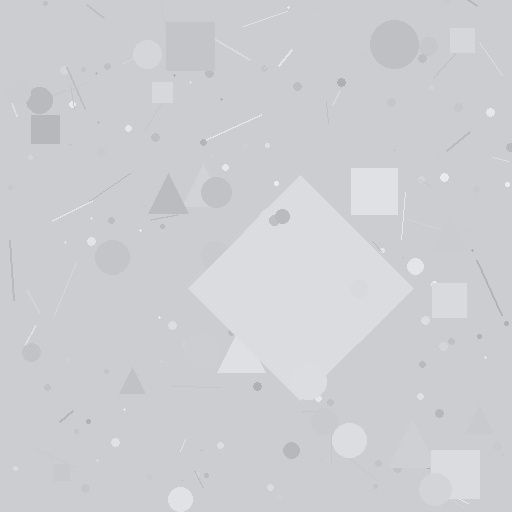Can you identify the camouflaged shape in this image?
The camouflaged shape is a diamond.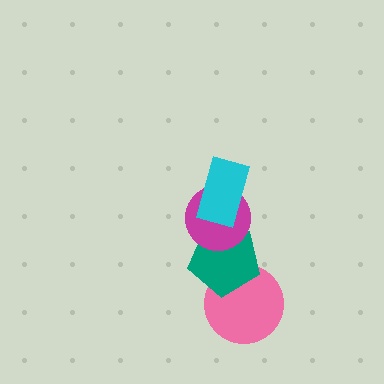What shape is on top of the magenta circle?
The cyan rectangle is on top of the magenta circle.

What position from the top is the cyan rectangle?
The cyan rectangle is 1st from the top.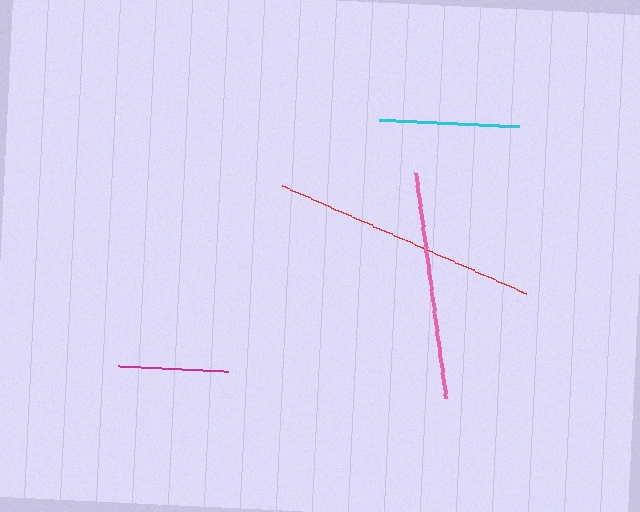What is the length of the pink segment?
The pink segment is approximately 227 pixels long.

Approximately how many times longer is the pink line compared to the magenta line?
The pink line is approximately 2.1 times the length of the magenta line.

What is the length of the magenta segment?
The magenta segment is approximately 110 pixels long.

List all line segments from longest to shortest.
From longest to shortest: red, pink, cyan, magenta.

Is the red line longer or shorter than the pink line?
The red line is longer than the pink line.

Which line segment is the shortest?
The magenta line is the shortest at approximately 110 pixels.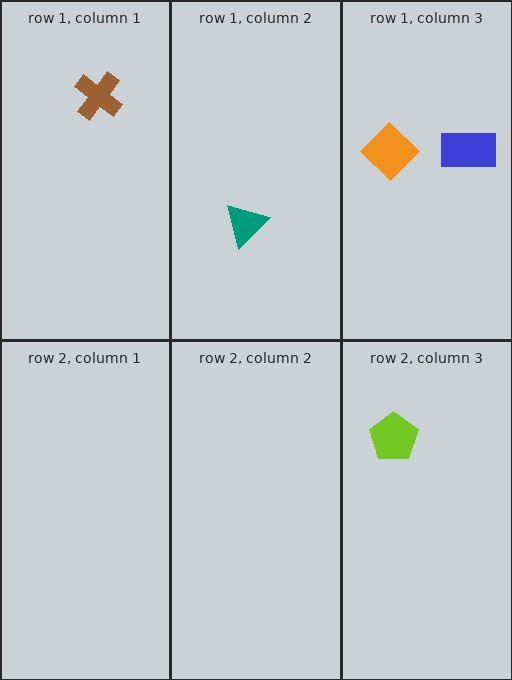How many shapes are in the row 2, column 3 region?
1.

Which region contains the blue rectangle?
The row 1, column 3 region.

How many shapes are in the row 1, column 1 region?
1.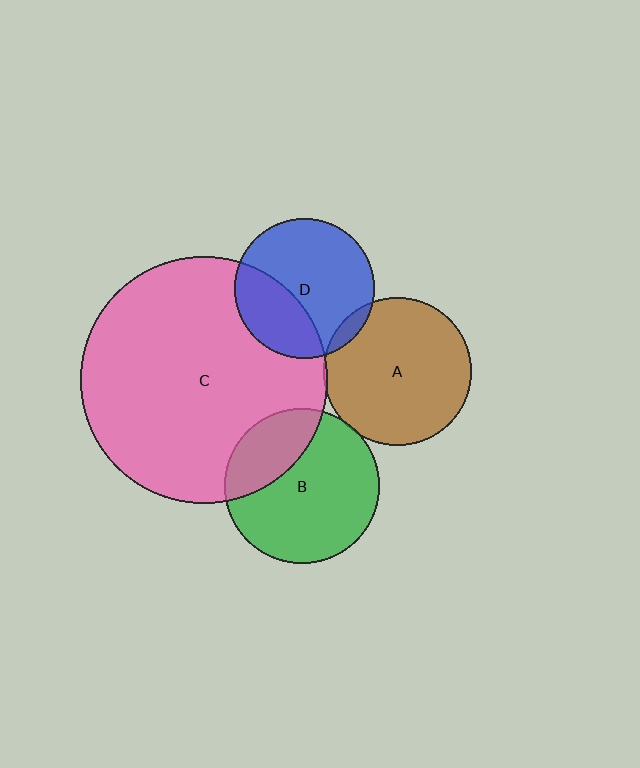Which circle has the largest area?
Circle C (pink).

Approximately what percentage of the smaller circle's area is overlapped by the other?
Approximately 5%.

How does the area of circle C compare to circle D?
Approximately 3.1 times.